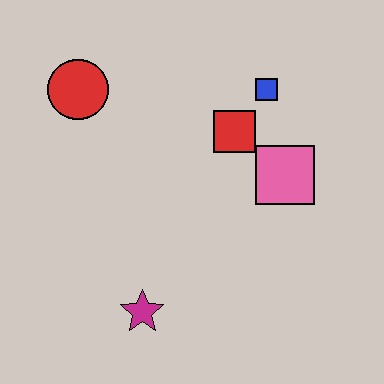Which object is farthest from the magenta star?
The blue square is farthest from the magenta star.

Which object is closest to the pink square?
The red square is closest to the pink square.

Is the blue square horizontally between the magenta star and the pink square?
Yes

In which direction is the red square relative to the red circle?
The red square is to the right of the red circle.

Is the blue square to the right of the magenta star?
Yes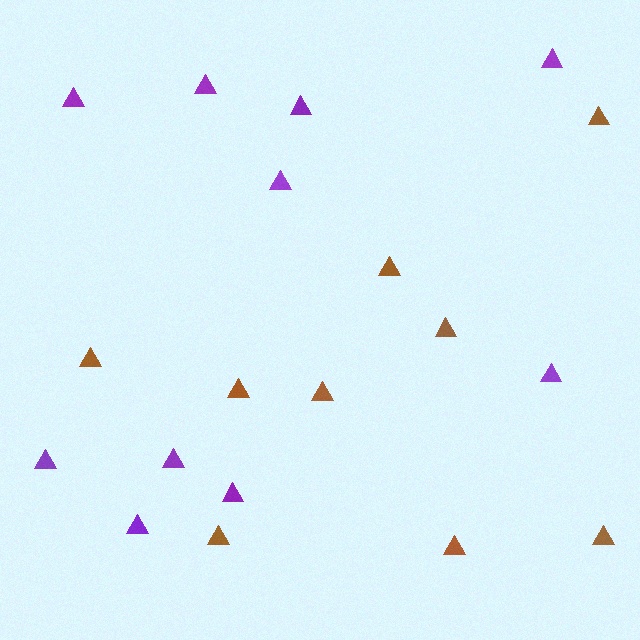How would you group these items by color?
There are 2 groups: one group of brown triangles (9) and one group of purple triangles (10).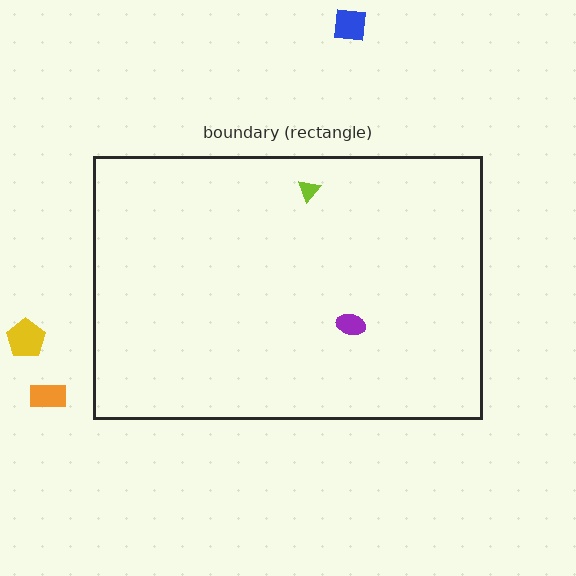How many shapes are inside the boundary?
2 inside, 3 outside.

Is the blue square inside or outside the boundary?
Outside.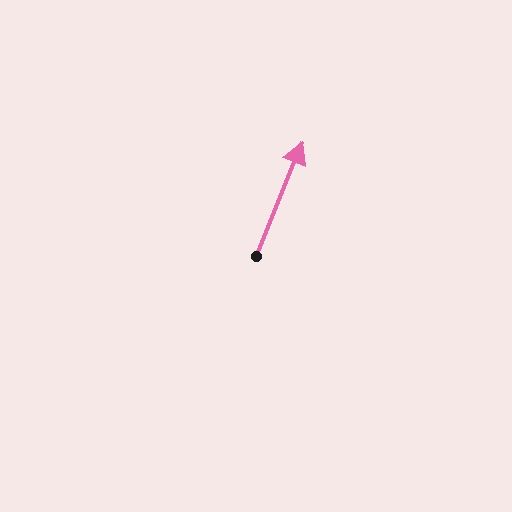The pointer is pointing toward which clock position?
Roughly 1 o'clock.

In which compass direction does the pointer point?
North.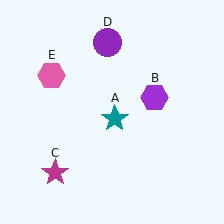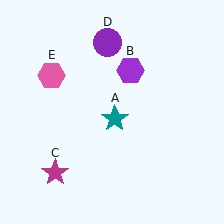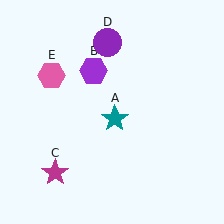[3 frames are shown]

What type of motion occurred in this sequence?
The purple hexagon (object B) rotated counterclockwise around the center of the scene.